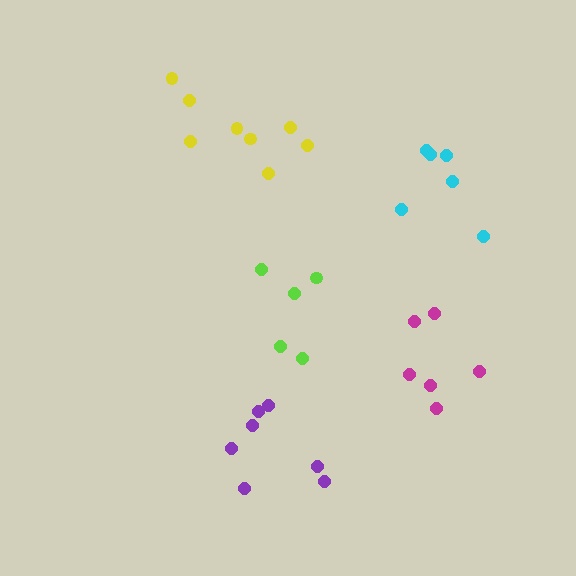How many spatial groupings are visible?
There are 5 spatial groupings.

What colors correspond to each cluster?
The clusters are colored: lime, magenta, purple, yellow, cyan.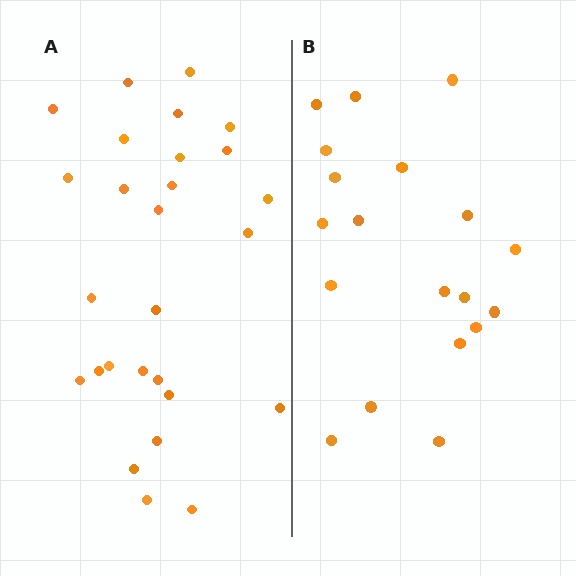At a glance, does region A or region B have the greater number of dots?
Region A (the left region) has more dots.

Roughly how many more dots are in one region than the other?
Region A has roughly 8 or so more dots than region B.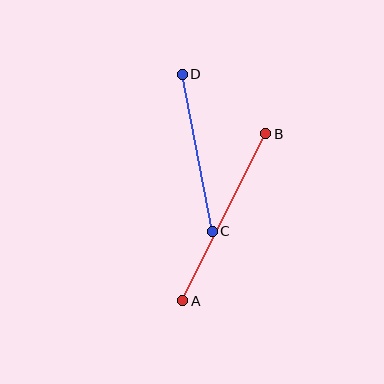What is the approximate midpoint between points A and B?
The midpoint is at approximately (224, 217) pixels.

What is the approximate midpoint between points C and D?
The midpoint is at approximately (197, 153) pixels.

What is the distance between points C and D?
The distance is approximately 160 pixels.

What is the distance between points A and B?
The distance is approximately 187 pixels.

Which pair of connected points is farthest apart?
Points A and B are farthest apart.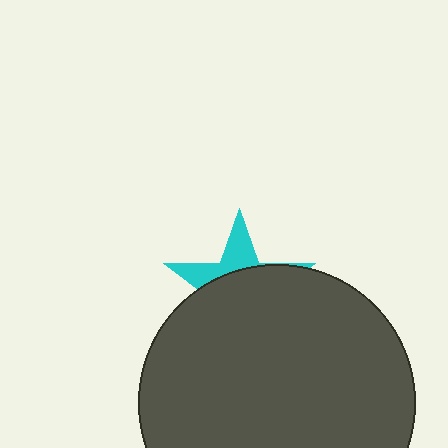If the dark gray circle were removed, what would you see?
You would see the complete cyan star.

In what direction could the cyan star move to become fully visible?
The cyan star could move up. That would shift it out from behind the dark gray circle entirely.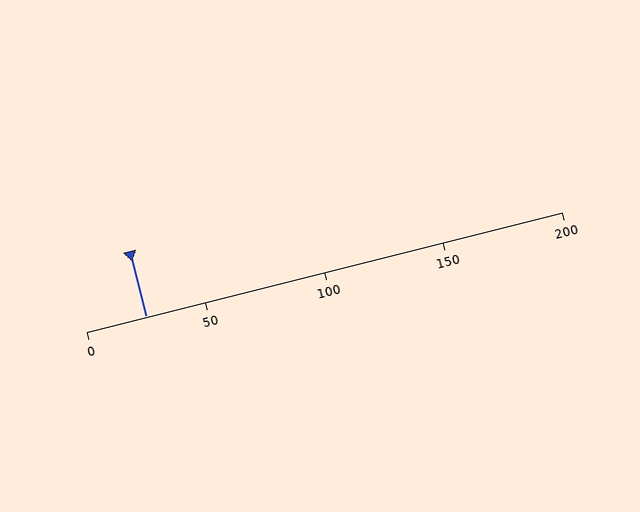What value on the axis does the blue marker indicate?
The marker indicates approximately 25.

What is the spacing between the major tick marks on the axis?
The major ticks are spaced 50 apart.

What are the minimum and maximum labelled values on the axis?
The axis runs from 0 to 200.